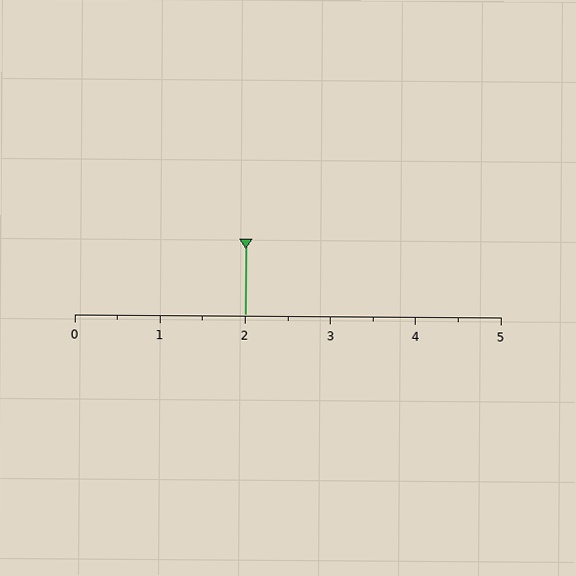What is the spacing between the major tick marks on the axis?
The major ticks are spaced 1 apart.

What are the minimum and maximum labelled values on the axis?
The axis runs from 0 to 5.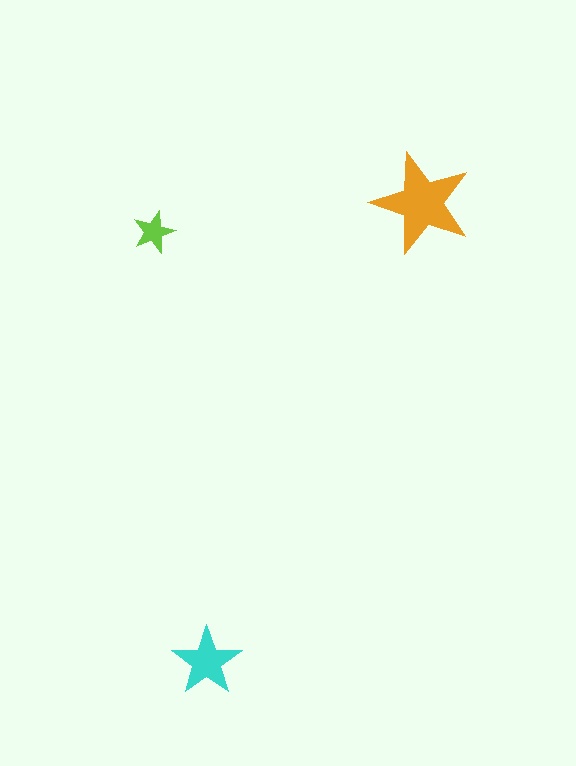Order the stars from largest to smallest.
the orange one, the cyan one, the lime one.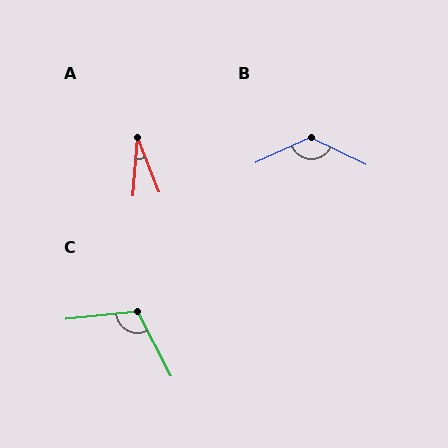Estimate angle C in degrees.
Approximately 111 degrees.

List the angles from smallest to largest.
A (26°), C (111°), B (130°).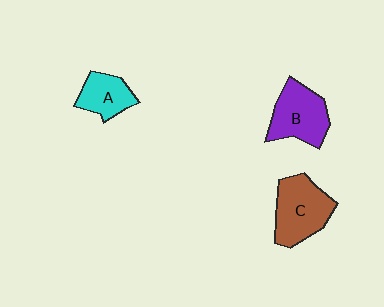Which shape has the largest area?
Shape C (brown).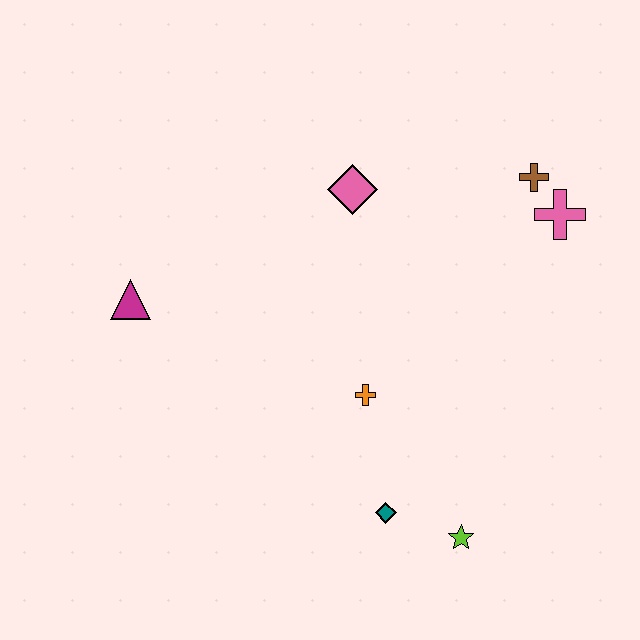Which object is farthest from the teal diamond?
The brown cross is farthest from the teal diamond.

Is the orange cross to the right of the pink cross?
No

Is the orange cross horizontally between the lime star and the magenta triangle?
Yes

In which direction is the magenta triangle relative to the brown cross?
The magenta triangle is to the left of the brown cross.